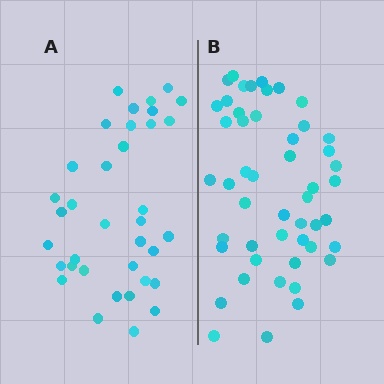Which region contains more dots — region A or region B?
Region B (the right region) has more dots.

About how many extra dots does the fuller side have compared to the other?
Region B has approximately 15 more dots than region A.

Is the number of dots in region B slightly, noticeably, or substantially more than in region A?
Region B has noticeably more, but not dramatically so. The ratio is roughly 1.4 to 1.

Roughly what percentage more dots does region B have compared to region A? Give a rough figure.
About 35% more.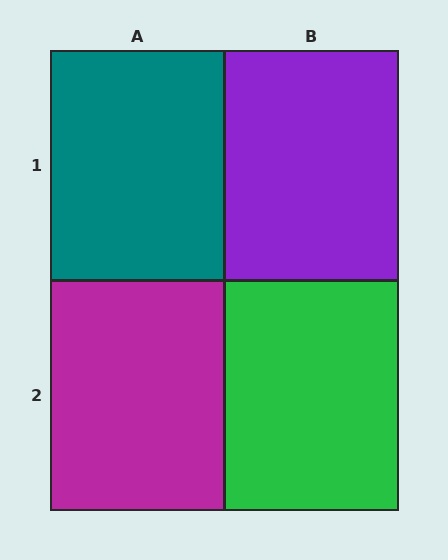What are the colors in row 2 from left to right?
Magenta, green.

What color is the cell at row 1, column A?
Teal.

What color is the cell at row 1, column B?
Purple.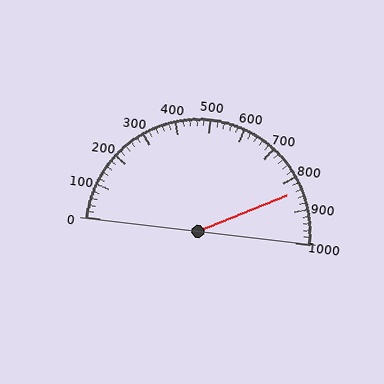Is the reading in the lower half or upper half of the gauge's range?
The reading is in the upper half of the range (0 to 1000).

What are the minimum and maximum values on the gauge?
The gauge ranges from 0 to 1000.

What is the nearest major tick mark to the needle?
The nearest major tick mark is 800.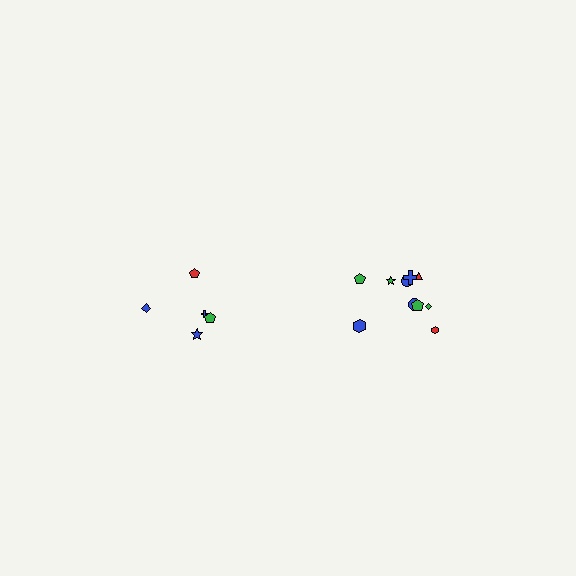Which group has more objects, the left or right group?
The right group.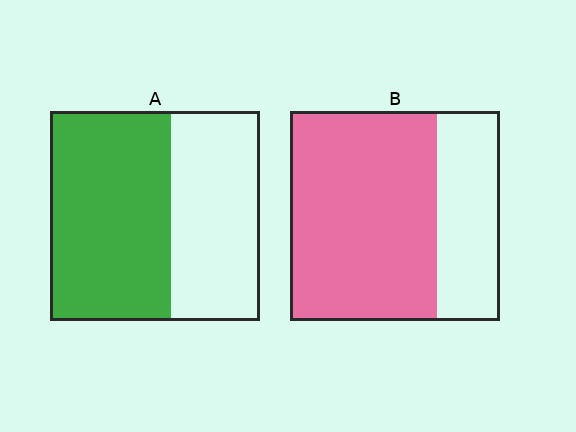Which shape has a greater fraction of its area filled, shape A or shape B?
Shape B.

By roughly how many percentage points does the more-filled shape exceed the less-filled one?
By roughly 10 percentage points (B over A).